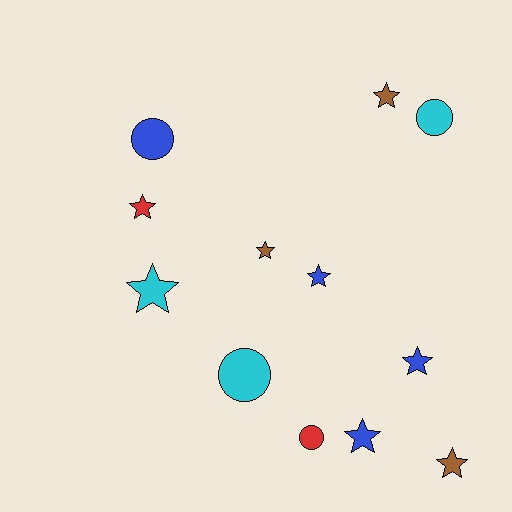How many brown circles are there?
There are no brown circles.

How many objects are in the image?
There are 12 objects.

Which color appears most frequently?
Blue, with 4 objects.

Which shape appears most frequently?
Star, with 8 objects.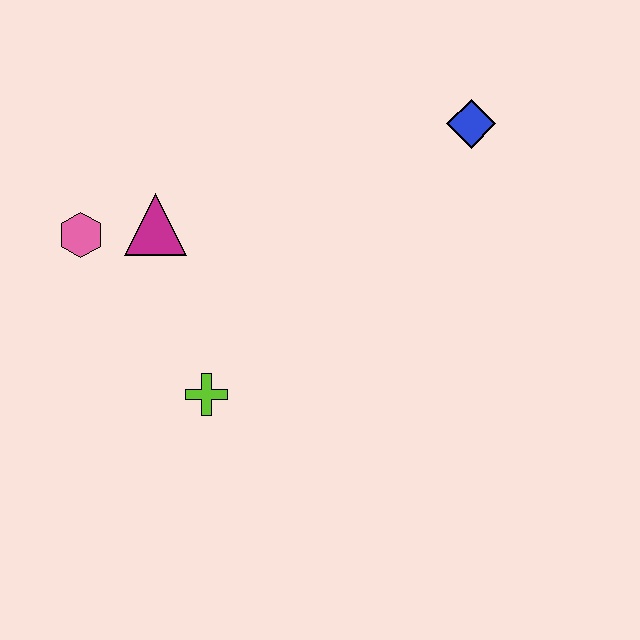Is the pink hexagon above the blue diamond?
No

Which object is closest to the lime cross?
The magenta triangle is closest to the lime cross.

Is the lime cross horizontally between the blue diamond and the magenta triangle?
Yes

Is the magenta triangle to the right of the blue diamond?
No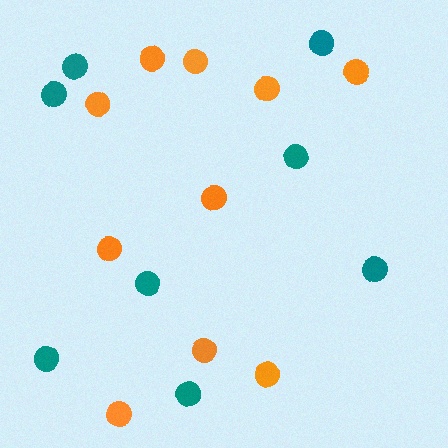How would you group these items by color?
There are 2 groups: one group of orange circles (10) and one group of teal circles (8).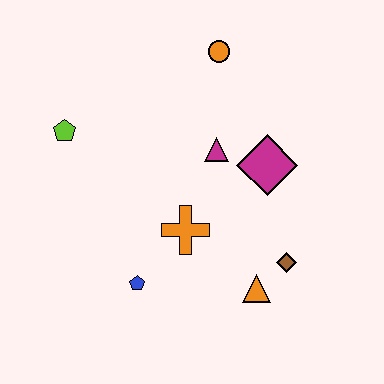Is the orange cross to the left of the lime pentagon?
No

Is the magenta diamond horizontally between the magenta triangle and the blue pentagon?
No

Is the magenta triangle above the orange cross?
Yes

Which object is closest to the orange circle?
The magenta triangle is closest to the orange circle.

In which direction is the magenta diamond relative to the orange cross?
The magenta diamond is to the right of the orange cross.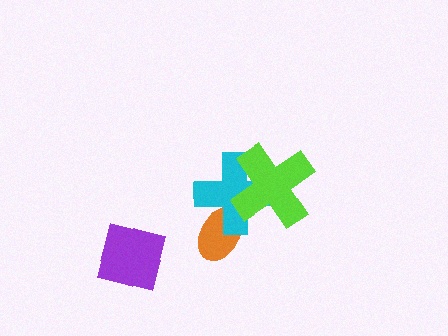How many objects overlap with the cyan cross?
2 objects overlap with the cyan cross.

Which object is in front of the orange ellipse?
The cyan cross is in front of the orange ellipse.